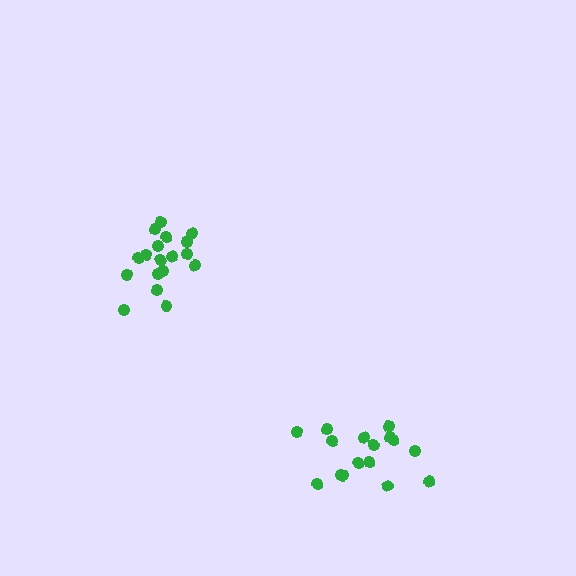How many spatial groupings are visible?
There are 2 spatial groupings.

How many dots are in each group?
Group 1: 18 dots, Group 2: 16 dots (34 total).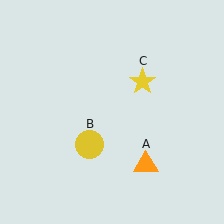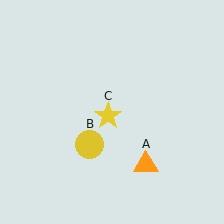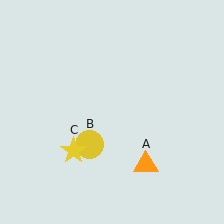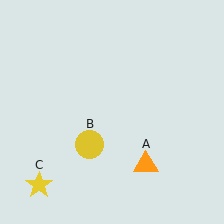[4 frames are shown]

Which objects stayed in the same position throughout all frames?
Orange triangle (object A) and yellow circle (object B) remained stationary.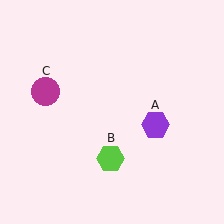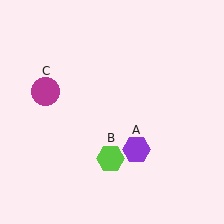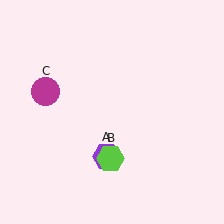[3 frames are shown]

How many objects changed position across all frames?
1 object changed position: purple hexagon (object A).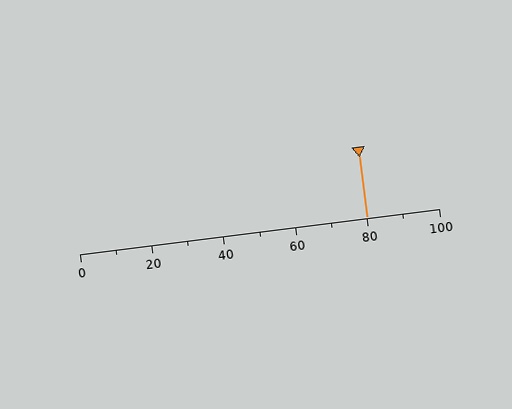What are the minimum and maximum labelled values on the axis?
The axis runs from 0 to 100.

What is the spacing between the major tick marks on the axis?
The major ticks are spaced 20 apart.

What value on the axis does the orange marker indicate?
The marker indicates approximately 80.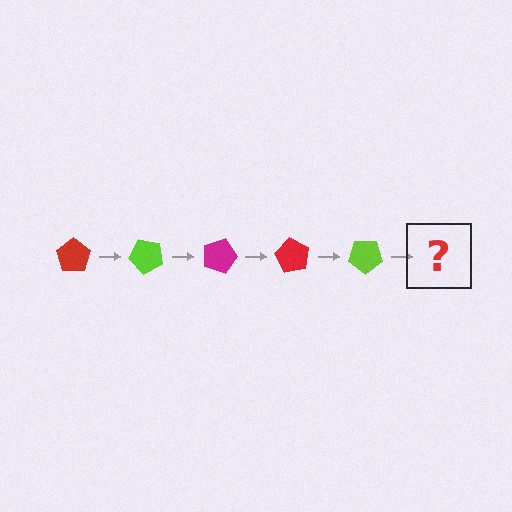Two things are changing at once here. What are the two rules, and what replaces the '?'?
The two rules are that it rotates 45 degrees each step and the color cycles through red, lime, and magenta. The '?' should be a magenta pentagon, rotated 225 degrees from the start.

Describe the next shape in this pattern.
It should be a magenta pentagon, rotated 225 degrees from the start.